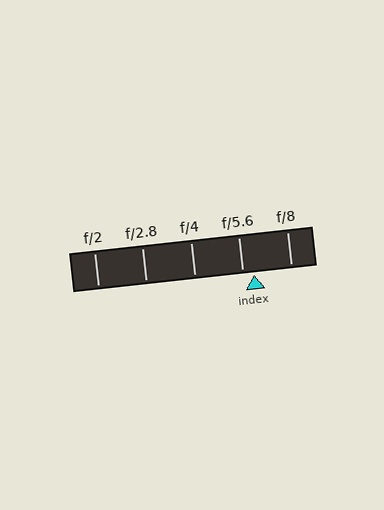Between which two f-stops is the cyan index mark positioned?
The index mark is between f/5.6 and f/8.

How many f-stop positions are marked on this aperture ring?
There are 5 f-stop positions marked.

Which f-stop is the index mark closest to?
The index mark is closest to f/5.6.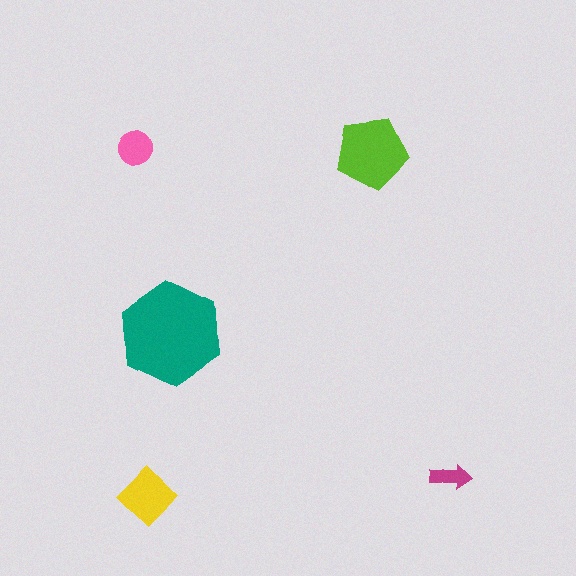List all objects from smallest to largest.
The magenta arrow, the pink circle, the yellow diamond, the lime pentagon, the teal hexagon.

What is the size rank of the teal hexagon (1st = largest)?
1st.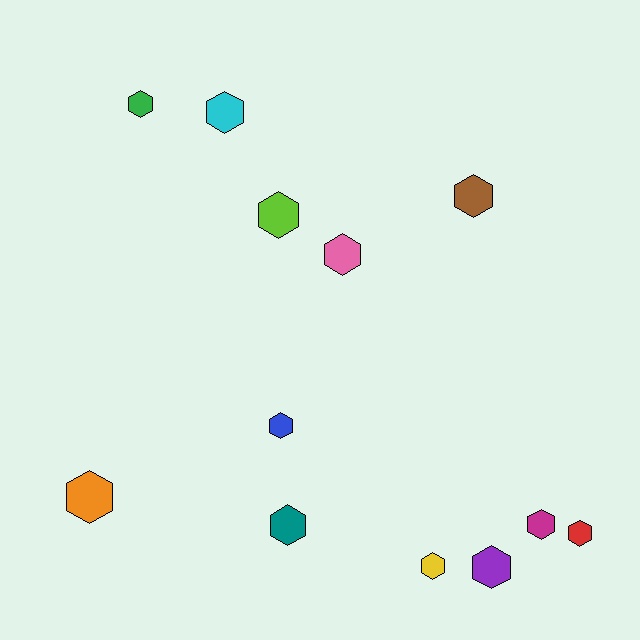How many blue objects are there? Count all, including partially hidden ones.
There is 1 blue object.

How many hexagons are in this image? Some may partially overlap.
There are 12 hexagons.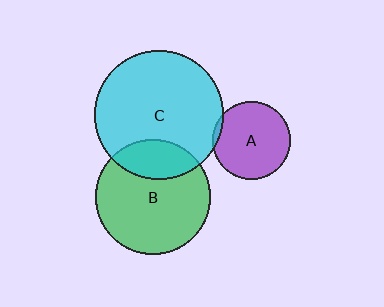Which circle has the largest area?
Circle C (cyan).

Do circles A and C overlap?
Yes.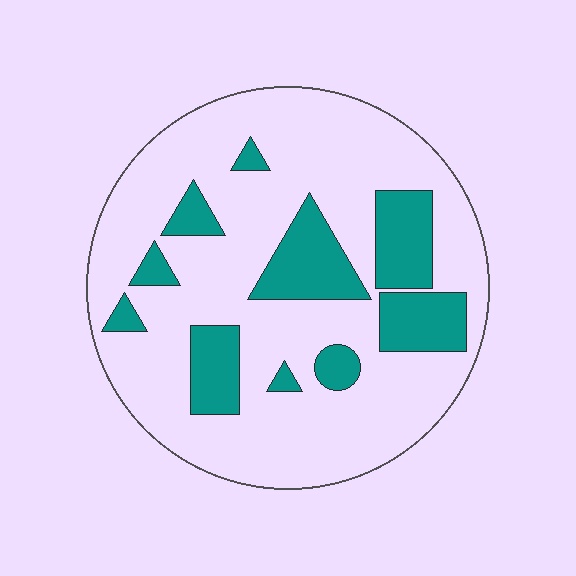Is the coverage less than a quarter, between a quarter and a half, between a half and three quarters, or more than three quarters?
Less than a quarter.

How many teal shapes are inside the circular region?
10.